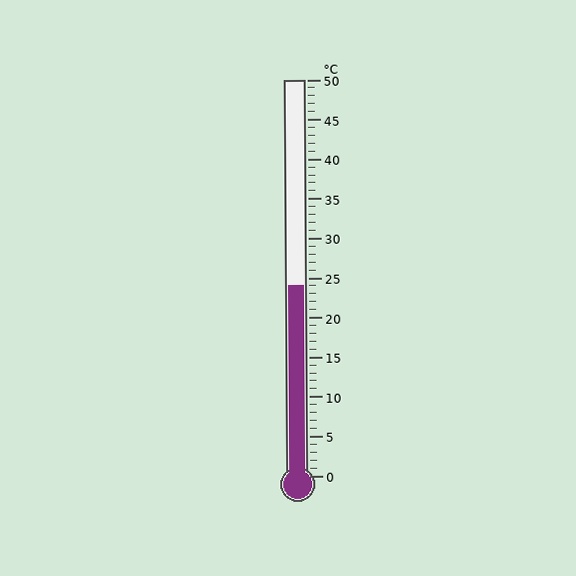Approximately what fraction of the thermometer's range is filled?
The thermometer is filled to approximately 50% of its range.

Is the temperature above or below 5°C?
The temperature is above 5°C.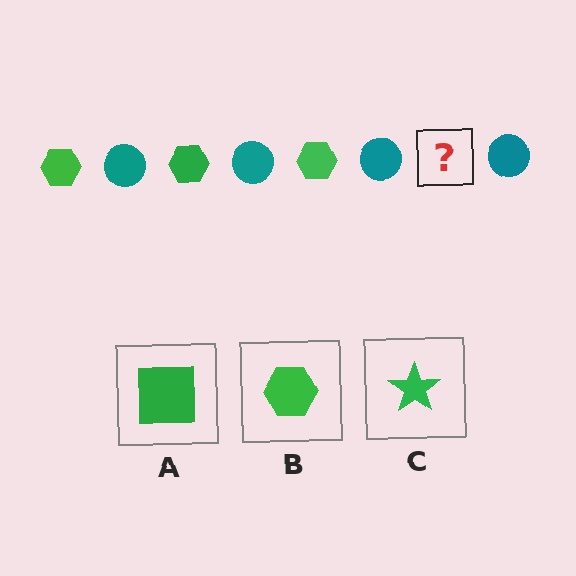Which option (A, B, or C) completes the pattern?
B.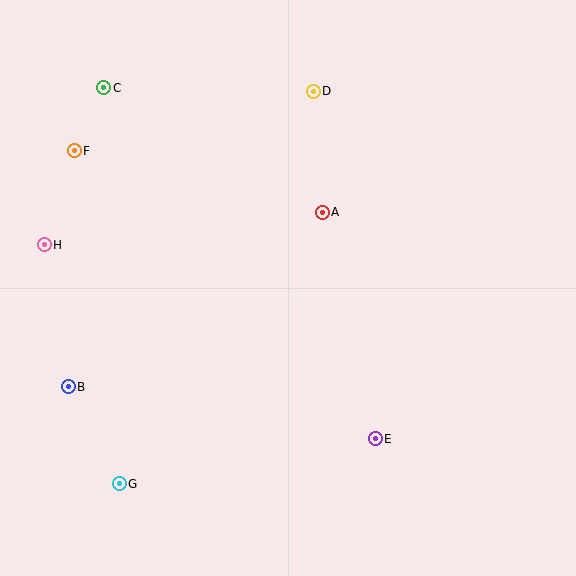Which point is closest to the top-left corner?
Point C is closest to the top-left corner.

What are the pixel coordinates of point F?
Point F is at (74, 151).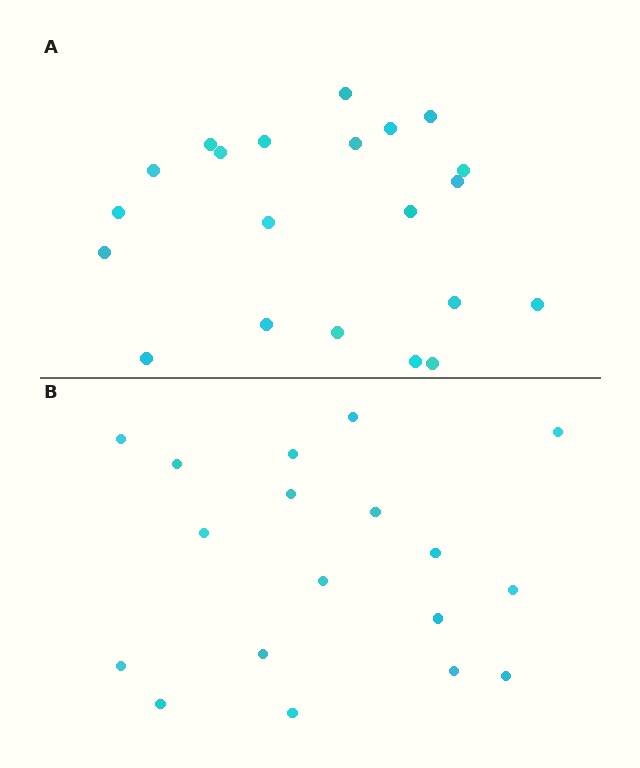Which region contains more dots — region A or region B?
Region A (the top region) has more dots.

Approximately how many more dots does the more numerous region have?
Region A has just a few more — roughly 2 or 3 more dots than region B.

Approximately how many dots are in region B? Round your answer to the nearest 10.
About 20 dots. (The exact count is 18, which rounds to 20.)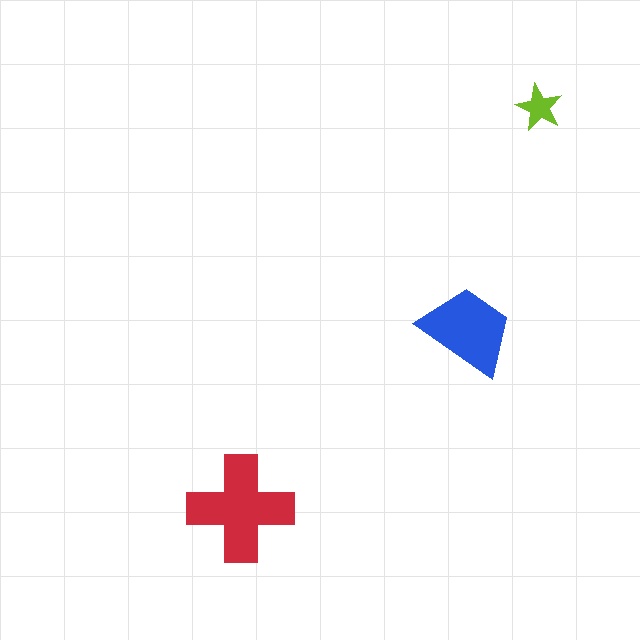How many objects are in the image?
There are 3 objects in the image.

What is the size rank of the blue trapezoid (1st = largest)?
2nd.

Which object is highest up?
The lime star is topmost.